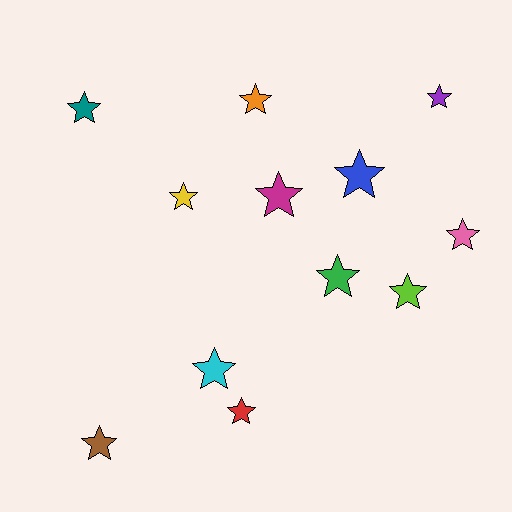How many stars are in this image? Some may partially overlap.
There are 12 stars.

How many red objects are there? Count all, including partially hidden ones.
There is 1 red object.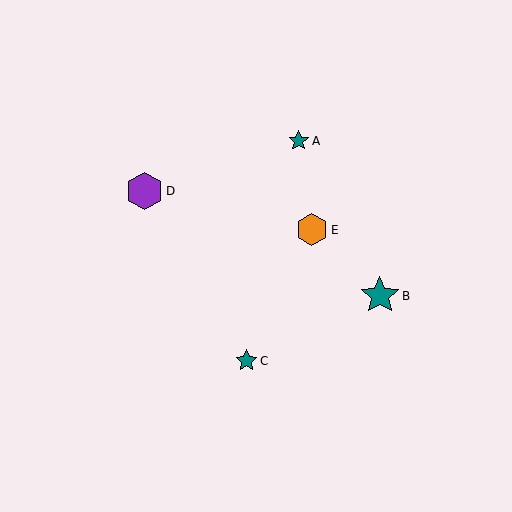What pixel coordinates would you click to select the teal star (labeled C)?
Click at (246, 361) to select the teal star C.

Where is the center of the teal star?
The center of the teal star is at (246, 361).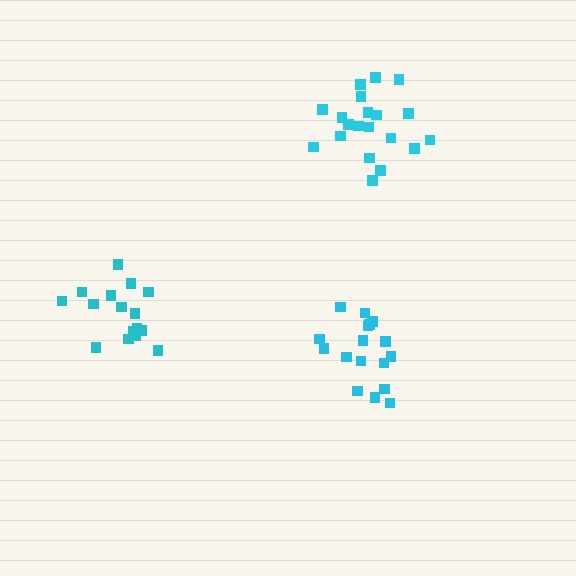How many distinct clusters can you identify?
There are 3 distinct clusters.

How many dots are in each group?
Group 1: 20 dots, Group 2: 16 dots, Group 3: 17 dots (53 total).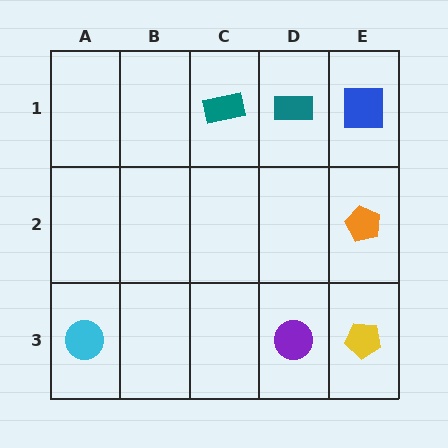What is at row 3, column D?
A purple circle.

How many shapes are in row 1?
3 shapes.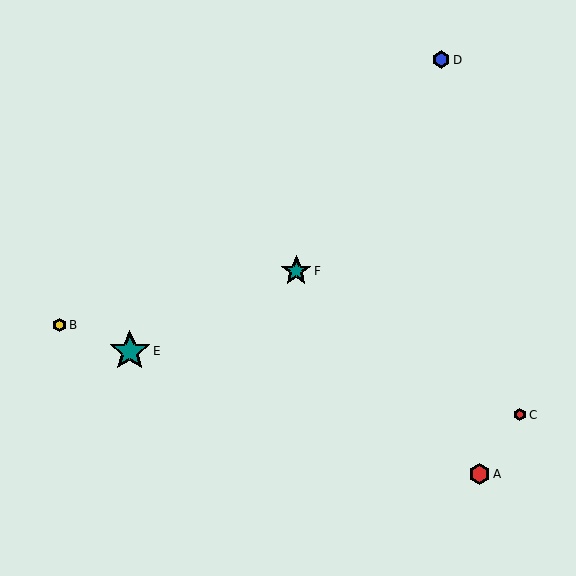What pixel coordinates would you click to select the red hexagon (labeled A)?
Click at (480, 474) to select the red hexagon A.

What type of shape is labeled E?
Shape E is a teal star.